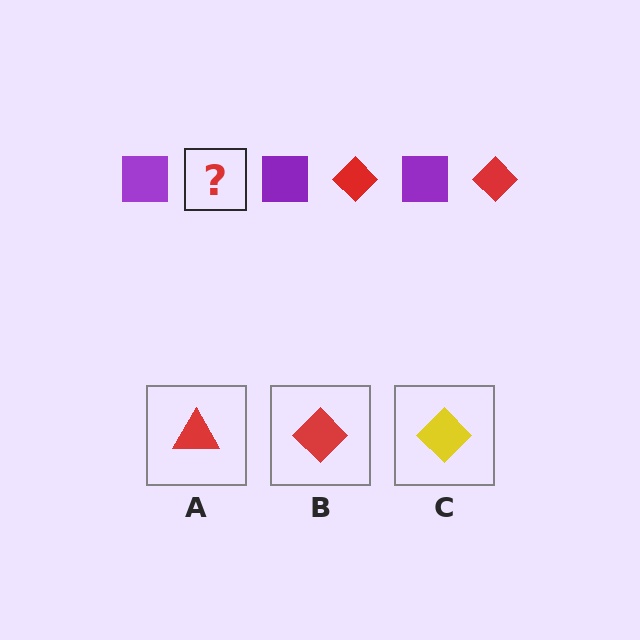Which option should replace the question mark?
Option B.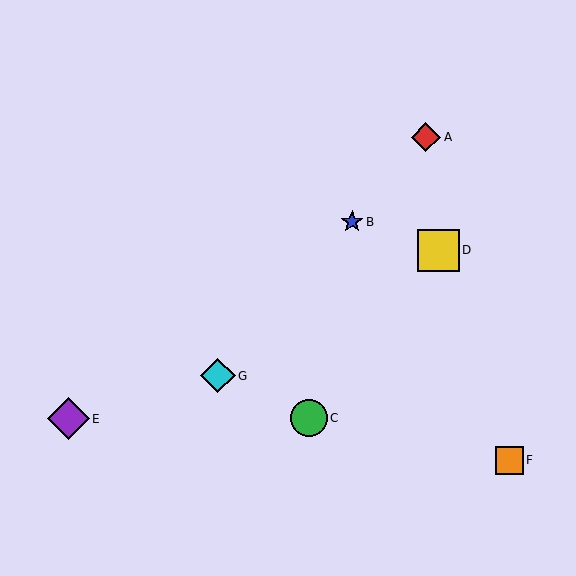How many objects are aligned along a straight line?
3 objects (A, B, G) are aligned along a straight line.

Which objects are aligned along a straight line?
Objects A, B, G are aligned along a straight line.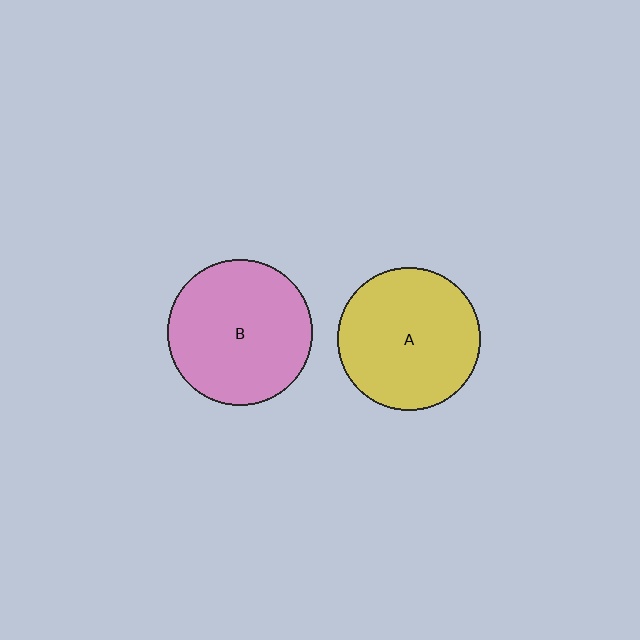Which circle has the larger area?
Circle B (pink).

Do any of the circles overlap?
No, none of the circles overlap.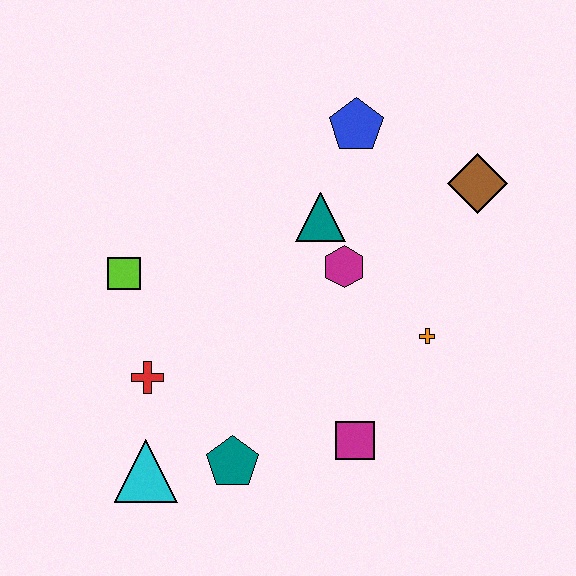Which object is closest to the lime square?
The red cross is closest to the lime square.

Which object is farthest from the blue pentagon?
The cyan triangle is farthest from the blue pentagon.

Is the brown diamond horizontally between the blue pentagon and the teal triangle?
No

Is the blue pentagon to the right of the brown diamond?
No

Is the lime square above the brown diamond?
No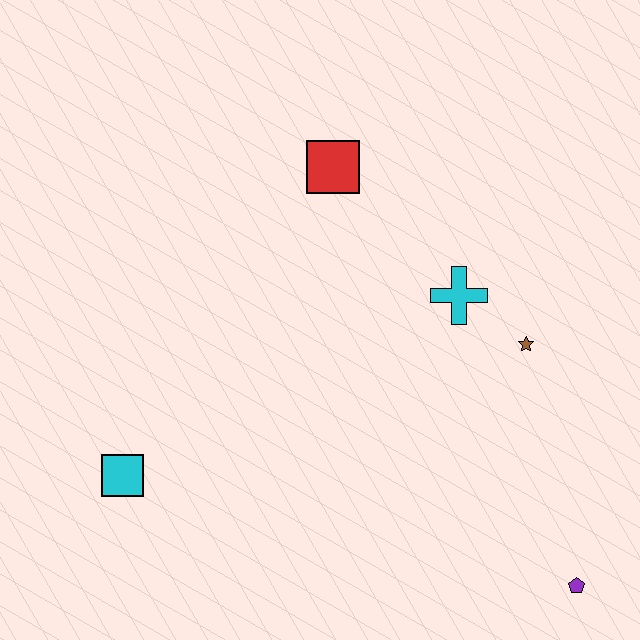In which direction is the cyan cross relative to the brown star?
The cyan cross is to the left of the brown star.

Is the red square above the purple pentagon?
Yes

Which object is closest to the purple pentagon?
The brown star is closest to the purple pentagon.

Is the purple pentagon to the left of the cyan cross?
No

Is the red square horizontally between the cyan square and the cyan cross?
Yes